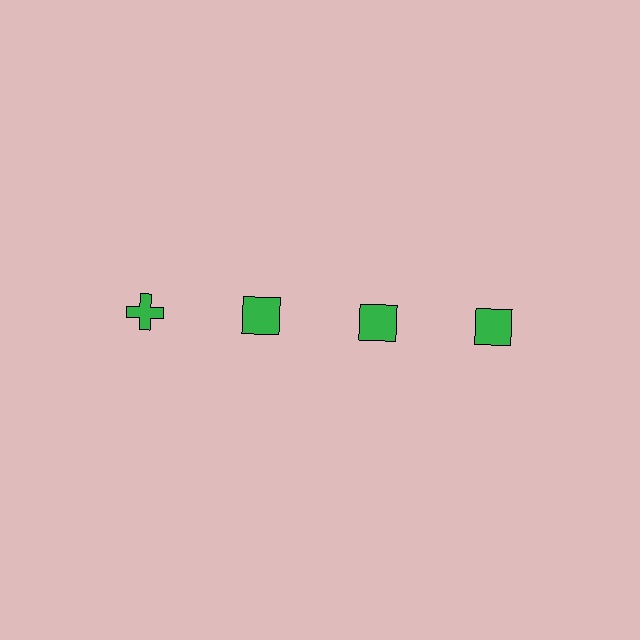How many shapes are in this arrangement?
There are 4 shapes arranged in a grid pattern.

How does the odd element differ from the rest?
It has a different shape: cross instead of square.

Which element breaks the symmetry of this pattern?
The green cross in the top row, leftmost column breaks the symmetry. All other shapes are green squares.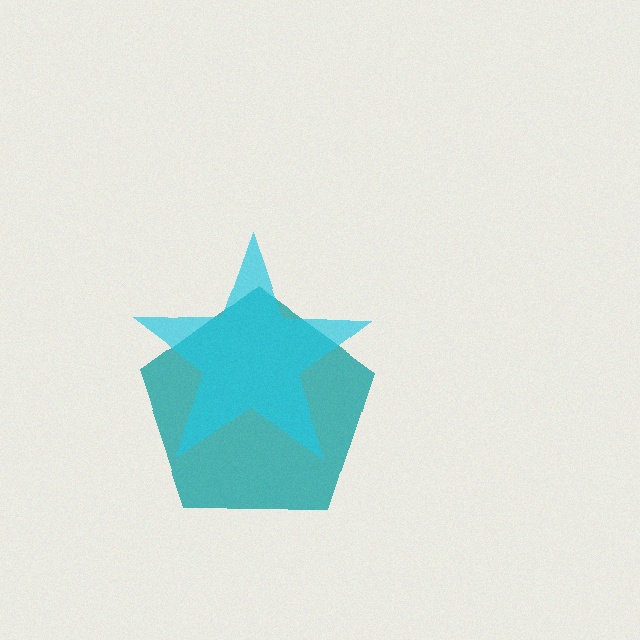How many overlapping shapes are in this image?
There are 2 overlapping shapes in the image.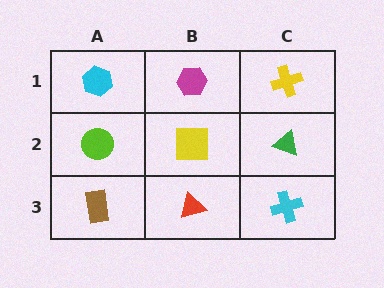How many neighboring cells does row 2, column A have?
3.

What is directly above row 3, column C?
A green triangle.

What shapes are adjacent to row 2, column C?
A yellow cross (row 1, column C), a cyan cross (row 3, column C), a yellow square (row 2, column B).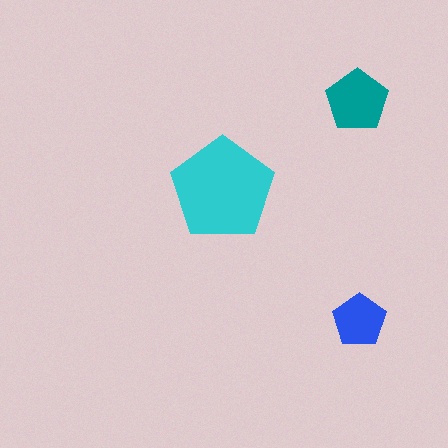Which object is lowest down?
The blue pentagon is bottommost.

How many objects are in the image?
There are 3 objects in the image.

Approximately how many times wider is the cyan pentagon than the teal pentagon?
About 1.5 times wider.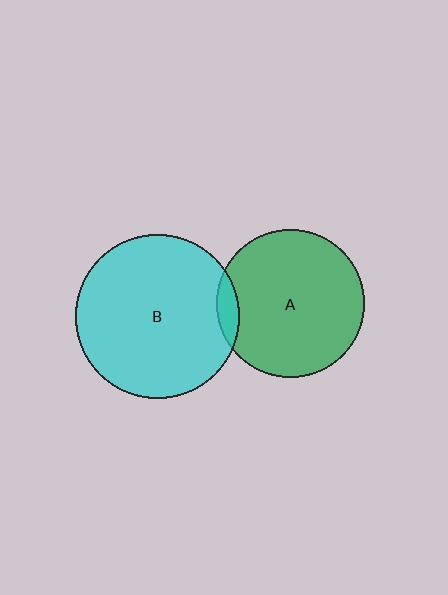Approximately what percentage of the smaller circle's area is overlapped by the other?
Approximately 5%.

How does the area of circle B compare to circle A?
Approximately 1.2 times.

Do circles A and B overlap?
Yes.